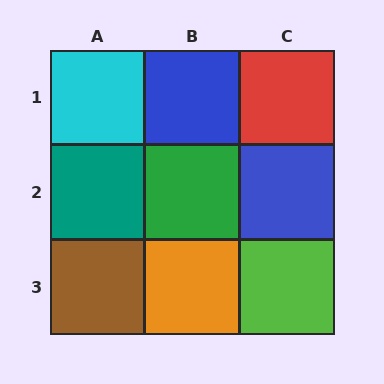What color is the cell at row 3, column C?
Lime.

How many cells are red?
1 cell is red.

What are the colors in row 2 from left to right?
Teal, green, blue.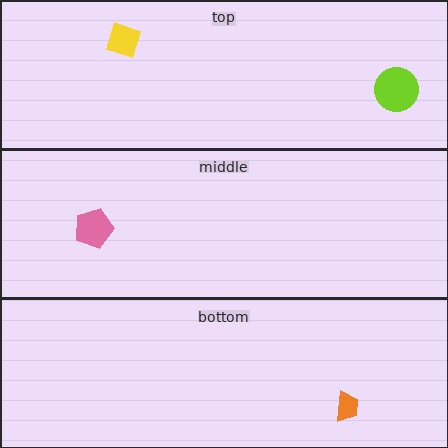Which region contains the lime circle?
The top region.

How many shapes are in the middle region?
1.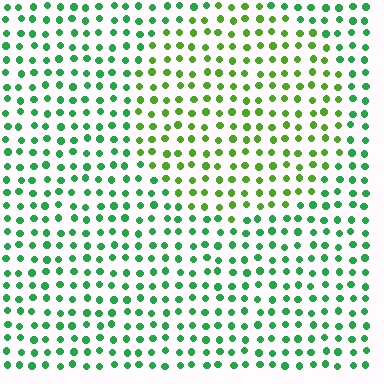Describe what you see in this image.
The image is filled with small green elements in a uniform arrangement. A circle-shaped region is visible where the elements are tinted to a slightly different hue, forming a subtle color boundary.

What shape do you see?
I see a circle.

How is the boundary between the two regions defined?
The boundary is defined purely by a slight shift in hue (about 36 degrees). Spacing, size, and orientation are identical on both sides.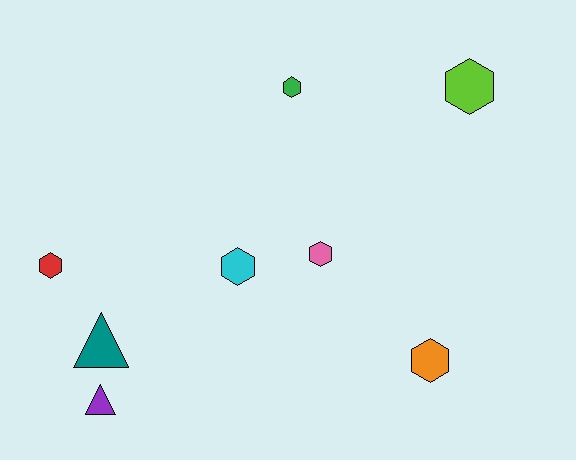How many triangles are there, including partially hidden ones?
There are 2 triangles.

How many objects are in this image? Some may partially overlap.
There are 8 objects.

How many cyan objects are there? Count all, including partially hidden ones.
There is 1 cyan object.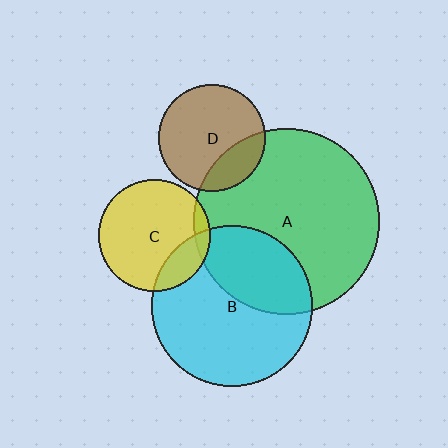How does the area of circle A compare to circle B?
Approximately 1.3 times.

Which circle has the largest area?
Circle A (green).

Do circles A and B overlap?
Yes.